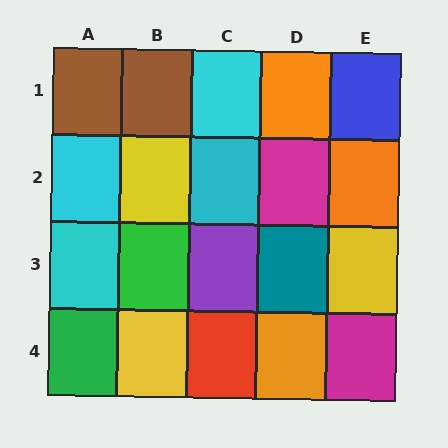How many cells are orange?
3 cells are orange.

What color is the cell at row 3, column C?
Purple.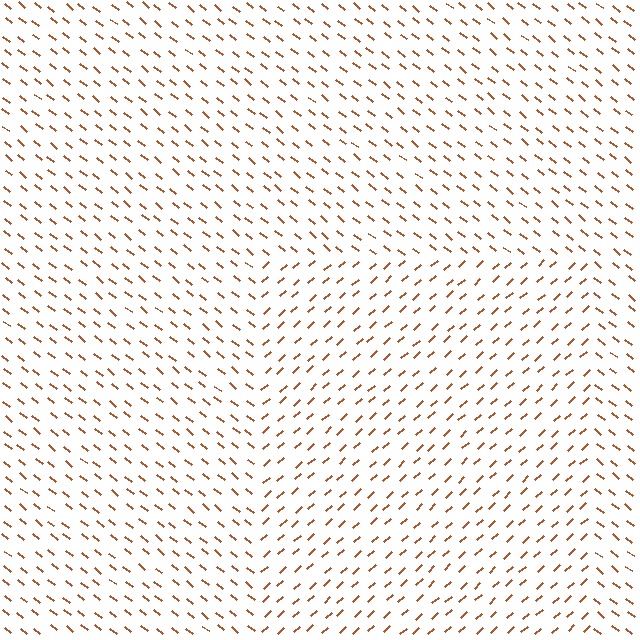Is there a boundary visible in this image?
Yes, there is a texture boundary formed by a change in line orientation.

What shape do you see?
I see a rectangle.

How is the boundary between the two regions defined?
The boundary is defined purely by a change in line orientation (approximately 81 degrees difference). All lines are the same color and thickness.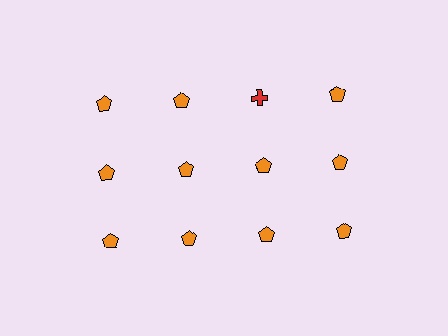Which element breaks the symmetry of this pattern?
The red cross in the top row, center column breaks the symmetry. All other shapes are orange pentagons.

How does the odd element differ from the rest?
It differs in both color (red instead of orange) and shape (cross instead of pentagon).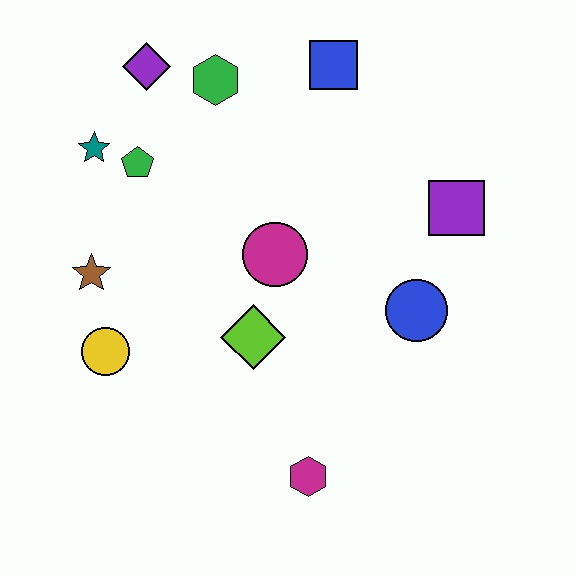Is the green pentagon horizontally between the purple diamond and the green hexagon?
No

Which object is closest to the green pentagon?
The teal star is closest to the green pentagon.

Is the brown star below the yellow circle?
No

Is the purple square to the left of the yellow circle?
No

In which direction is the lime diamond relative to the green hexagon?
The lime diamond is below the green hexagon.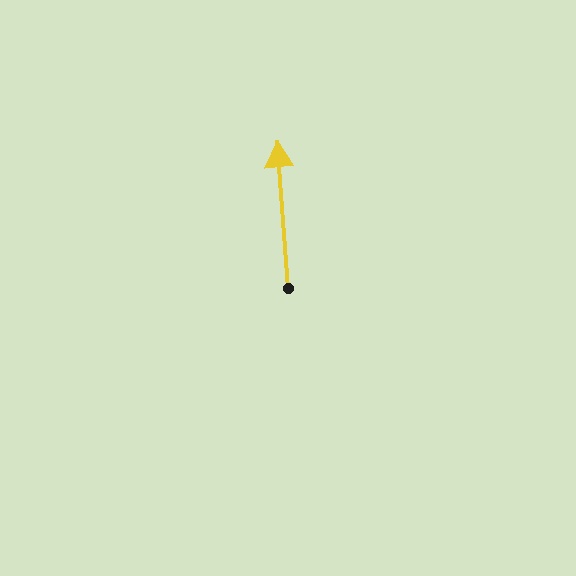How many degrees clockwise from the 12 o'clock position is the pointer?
Approximately 356 degrees.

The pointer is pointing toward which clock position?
Roughly 12 o'clock.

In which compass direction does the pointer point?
North.